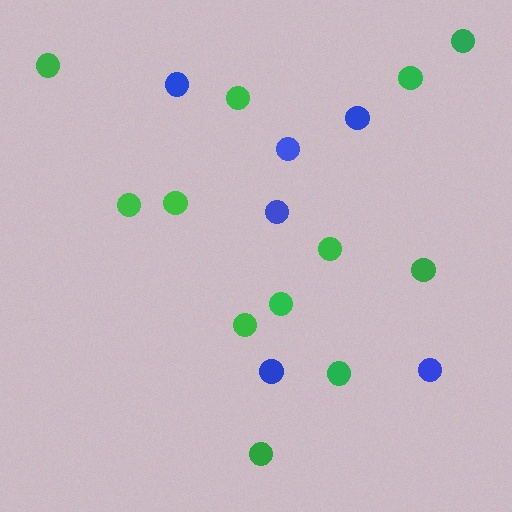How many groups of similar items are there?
There are 2 groups: one group of blue circles (6) and one group of green circles (12).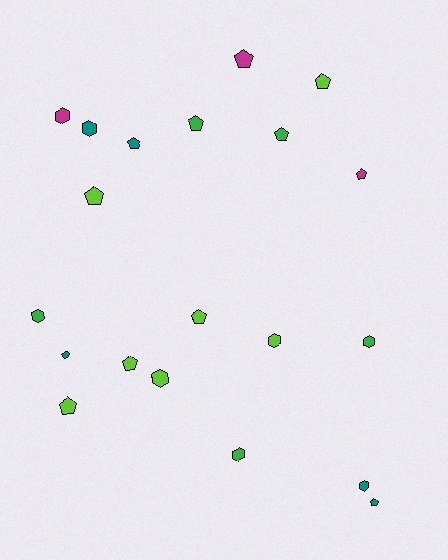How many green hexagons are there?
There are 3 green hexagons.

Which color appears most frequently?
Lime, with 7 objects.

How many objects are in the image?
There are 20 objects.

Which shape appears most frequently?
Pentagon, with 12 objects.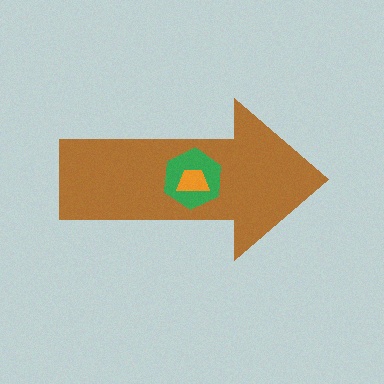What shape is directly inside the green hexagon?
The orange trapezoid.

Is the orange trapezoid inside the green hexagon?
Yes.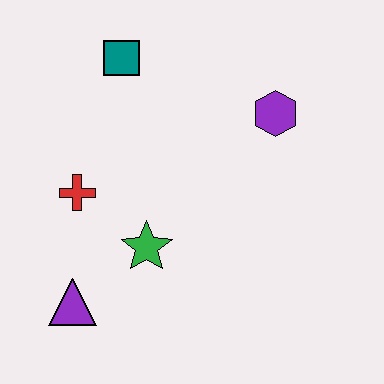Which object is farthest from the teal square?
The purple triangle is farthest from the teal square.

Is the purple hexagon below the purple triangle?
No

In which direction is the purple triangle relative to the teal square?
The purple triangle is below the teal square.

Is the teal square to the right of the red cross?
Yes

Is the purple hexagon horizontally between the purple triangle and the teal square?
No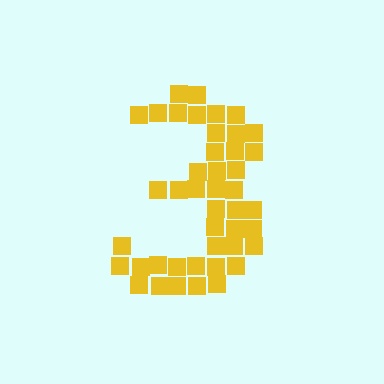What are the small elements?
The small elements are squares.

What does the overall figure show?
The overall figure shows the digit 3.